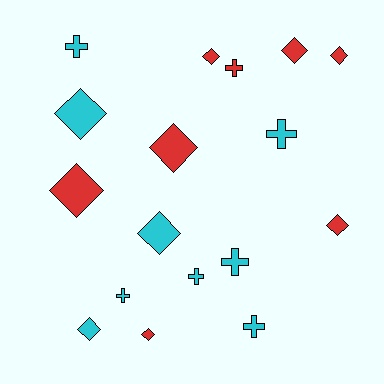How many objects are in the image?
There are 17 objects.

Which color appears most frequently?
Cyan, with 9 objects.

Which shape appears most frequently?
Diamond, with 10 objects.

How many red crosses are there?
There is 1 red cross.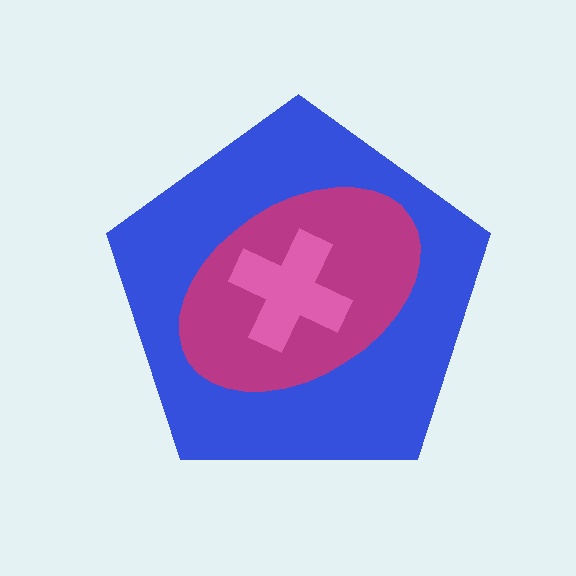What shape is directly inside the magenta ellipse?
The pink cross.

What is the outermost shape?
The blue pentagon.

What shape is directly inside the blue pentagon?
The magenta ellipse.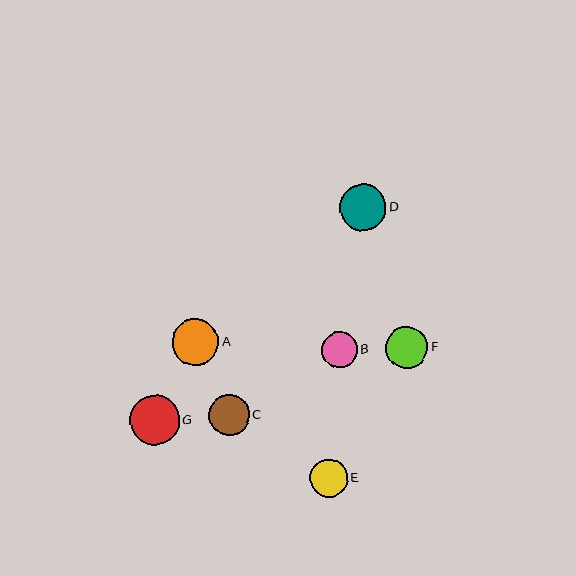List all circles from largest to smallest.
From largest to smallest: G, D, A, F, C, E, B.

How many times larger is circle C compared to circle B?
Circle C is approximately 1.1 times the size of circle B.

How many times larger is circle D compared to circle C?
Circle D is approximately 1.1 times the size of circle C.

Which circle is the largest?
Circle G is the largest with a size of approximately 50 pixels.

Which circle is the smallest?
Circle B is the smallest with a size of approximately 36 pixels.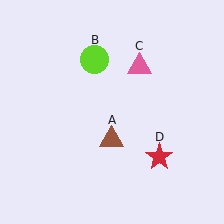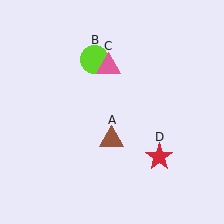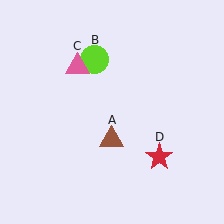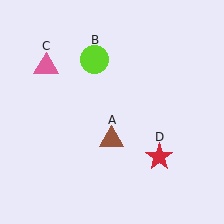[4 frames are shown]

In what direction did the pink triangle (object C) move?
The pink triangle (object C) moved left.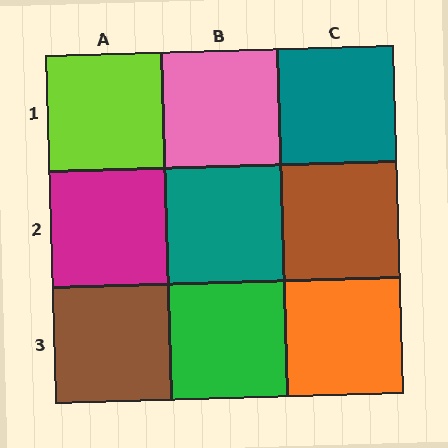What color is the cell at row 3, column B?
Green.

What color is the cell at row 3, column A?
Brown.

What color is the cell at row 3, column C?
Orange.